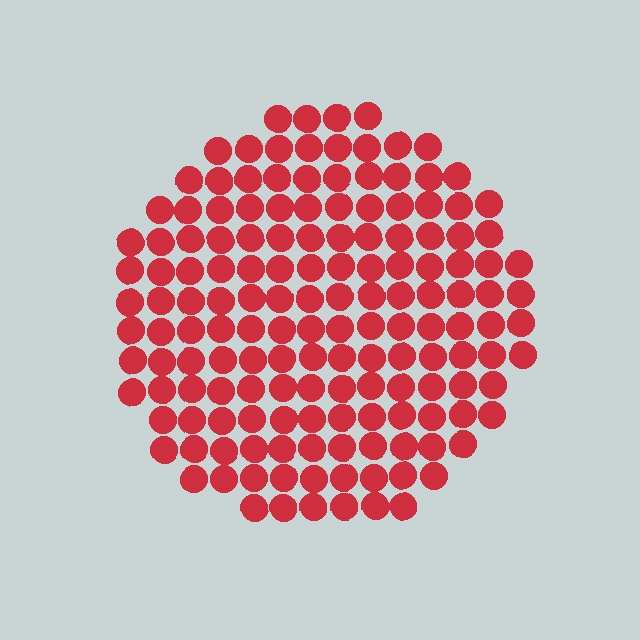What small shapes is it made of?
It is made of small circles.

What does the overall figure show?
The overall figure shows a circle.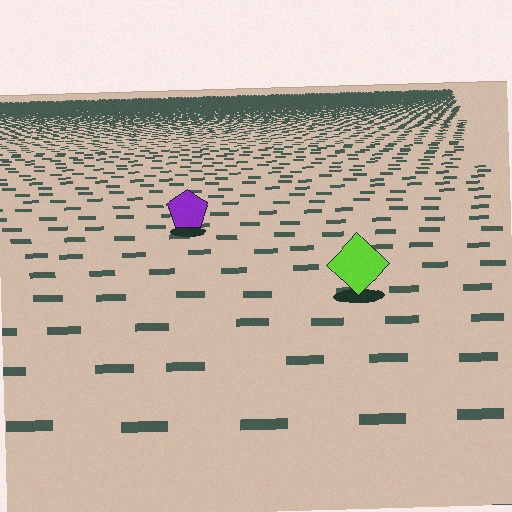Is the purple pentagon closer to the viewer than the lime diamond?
No. The lime diamond is closer — you can tell from the texture gradient: the ground texture is coarser near it.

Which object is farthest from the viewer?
The purple pentagon is farthest from the viewer. It appears smaller and the ground texture around it is denser.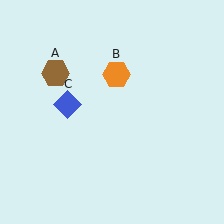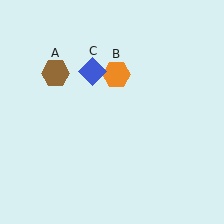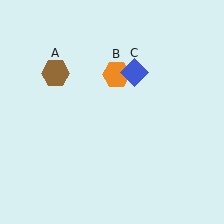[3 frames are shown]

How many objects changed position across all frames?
1 object changed position: blue diamond (object C).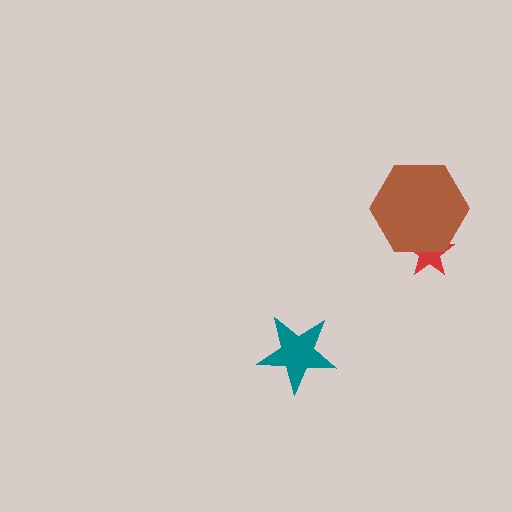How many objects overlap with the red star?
1 object overlaps with the red star.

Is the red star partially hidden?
Yes, it is partially covered by another shape.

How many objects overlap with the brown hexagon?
1 object overlaps with the brown hexagon.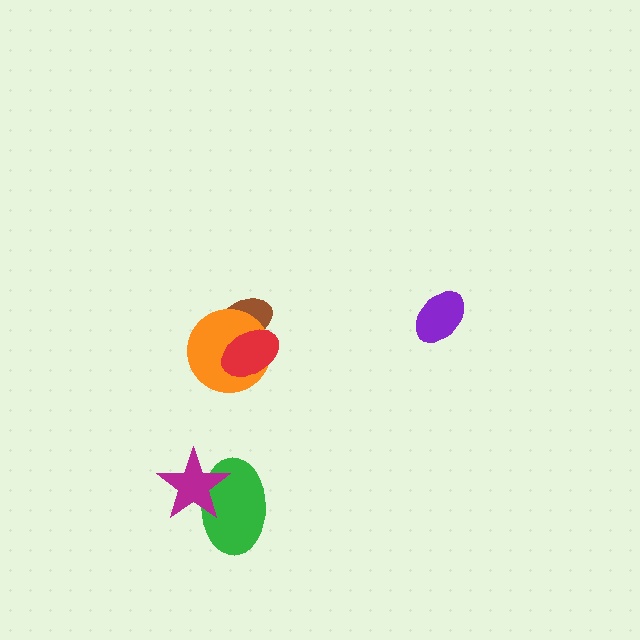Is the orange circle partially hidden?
Yes, it is partially covered by another shape.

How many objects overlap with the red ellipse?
2 objects overlap with the red ellipse.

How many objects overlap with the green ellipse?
1 object overlaps with the green ellipse.